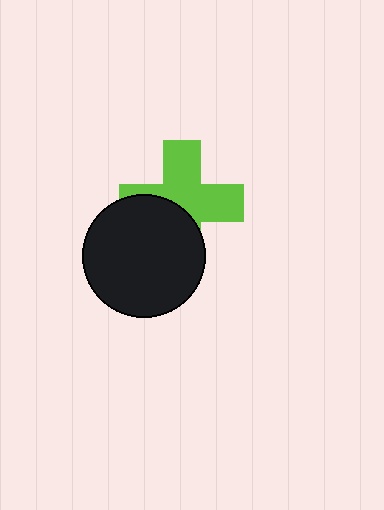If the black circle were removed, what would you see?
You would see the complete lime cross.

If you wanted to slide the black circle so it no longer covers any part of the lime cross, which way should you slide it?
Slide it down — that is the most direct way to separate the two shapes.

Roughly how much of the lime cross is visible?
About half of it is visible (roughly 59%).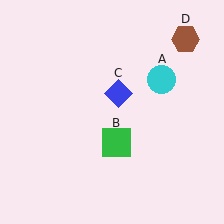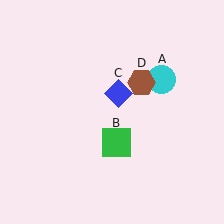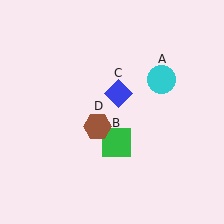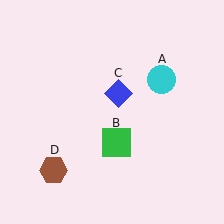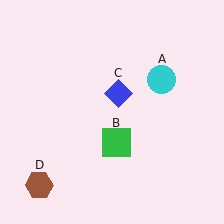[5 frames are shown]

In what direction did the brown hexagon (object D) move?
The brown hexagon (object D) moved down and to the left.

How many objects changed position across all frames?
1 object changed position: brown hexagon (object D).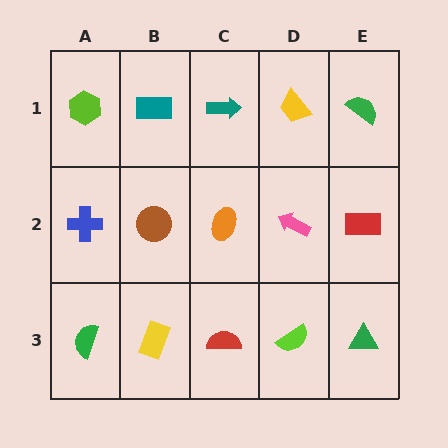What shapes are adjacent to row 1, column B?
A brown circle (row 2, column B), a lime hexagon (row 1, column A), a teal arrow (row 1, column C).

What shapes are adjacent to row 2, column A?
A lime hexagon (row 1, column A), a green semicircle (row 3, column A), a brown circle (row 2, column B).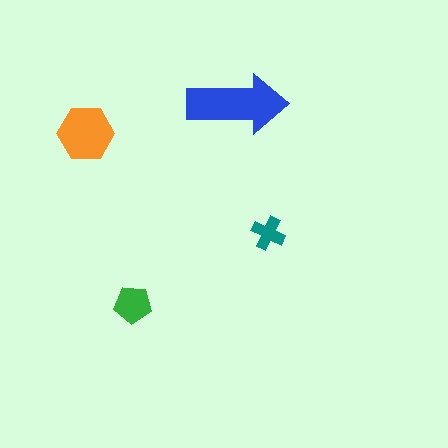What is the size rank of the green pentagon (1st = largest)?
3rd.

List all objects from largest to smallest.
The blue arrow, the orange hexagon, the green pentagon, the teal cross.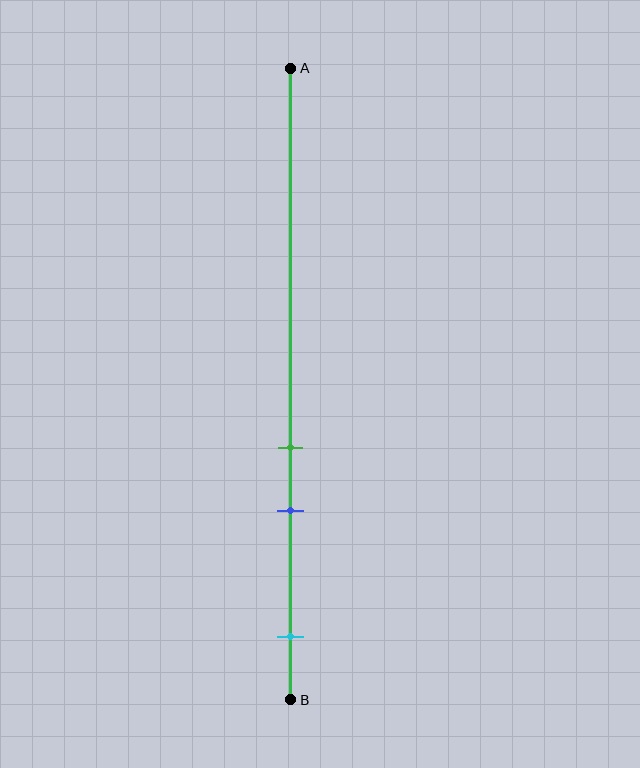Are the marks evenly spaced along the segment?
No, the marks are not evenly spaced.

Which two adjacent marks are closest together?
The green and blue marks are the closest adjacent pair.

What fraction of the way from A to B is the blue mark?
The blue mark is approximately 70% (0.7) of the way from A to B.